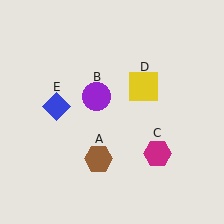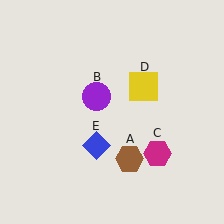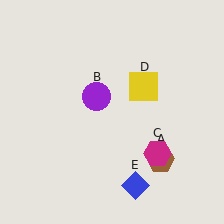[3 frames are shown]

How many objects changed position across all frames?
2 objects changed position: brown hexagon (object A), blue diamond (object E).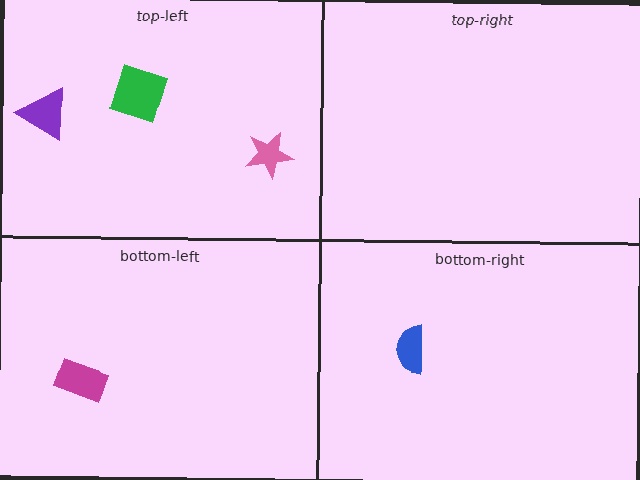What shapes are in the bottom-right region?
The blue semicircle.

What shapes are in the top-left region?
The green diamond, the pink star, the purple triangle.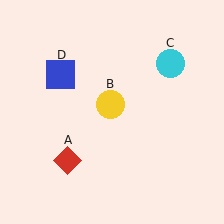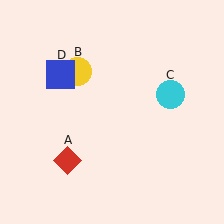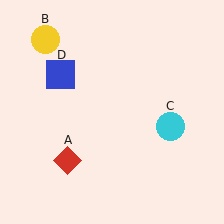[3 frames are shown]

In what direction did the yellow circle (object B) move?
The yellow circle (object B) moved up and to the left.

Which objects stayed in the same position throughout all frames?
Red diamond (object A) and blue square (object D) remained stationary.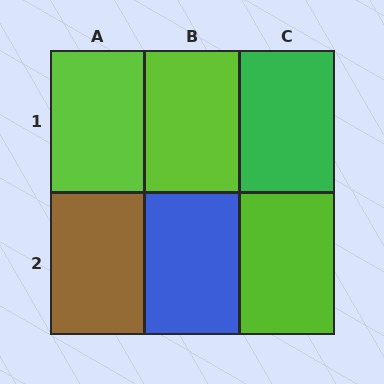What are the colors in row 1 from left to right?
Lime, lime, green.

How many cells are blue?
1 cell is blue.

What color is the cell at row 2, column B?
Blue.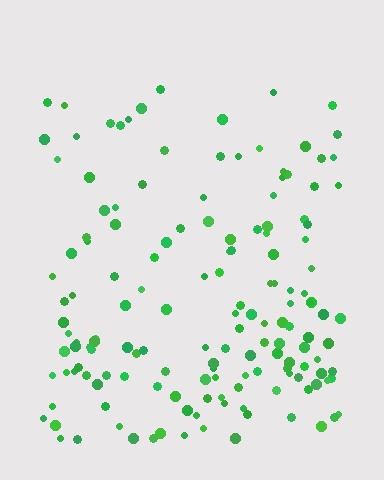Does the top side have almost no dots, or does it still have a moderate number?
Still a moderate number, just noticeably fewer than the bottom.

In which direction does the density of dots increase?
From top to bottom, with the bottom side densest.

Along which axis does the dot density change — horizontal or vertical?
Vertical.